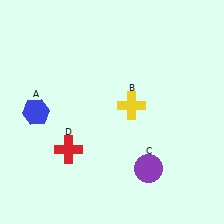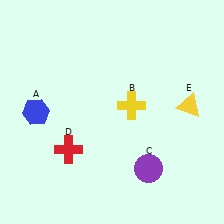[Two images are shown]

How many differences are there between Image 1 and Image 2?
There is 1 difference between the two images.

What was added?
A yellow triangle (E) was added in Image 2.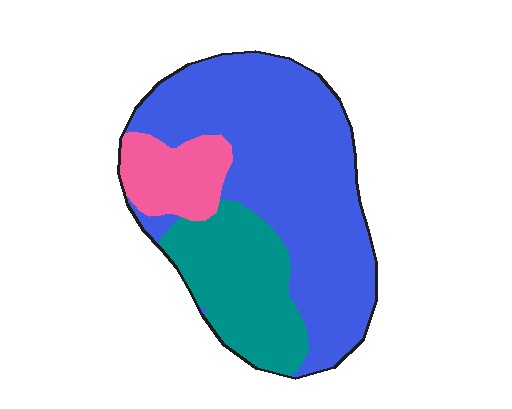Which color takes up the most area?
Blue, at roughly 60%.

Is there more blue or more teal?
Blue.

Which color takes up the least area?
Pink, at roughly 15%.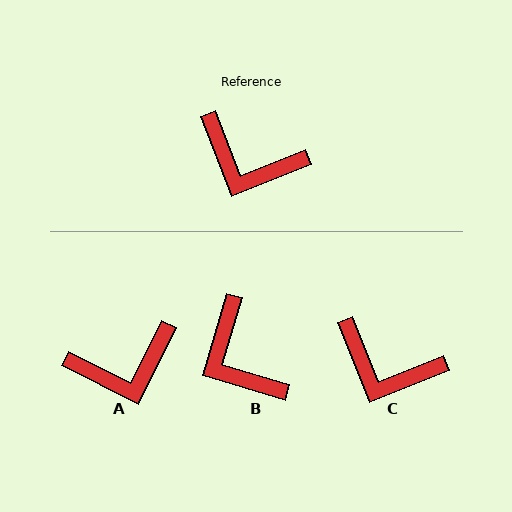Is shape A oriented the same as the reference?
No, it is off by about 42 degrees.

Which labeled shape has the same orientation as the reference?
C.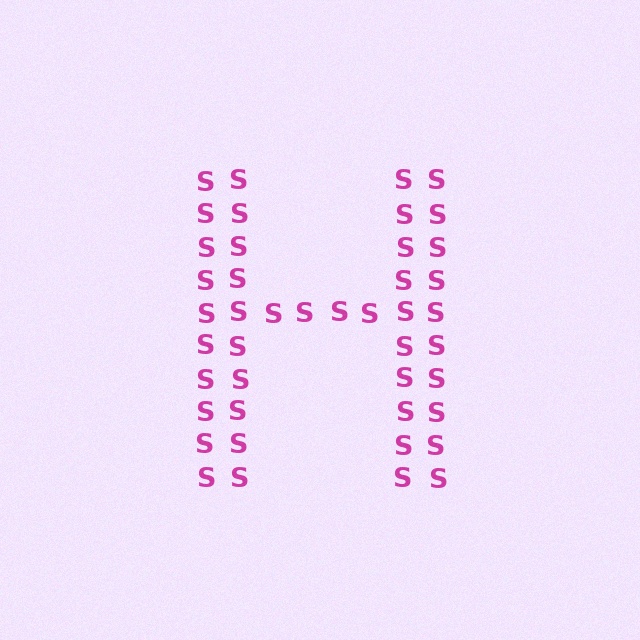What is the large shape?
The large shape is the letter H.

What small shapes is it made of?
It is made of small letter S's.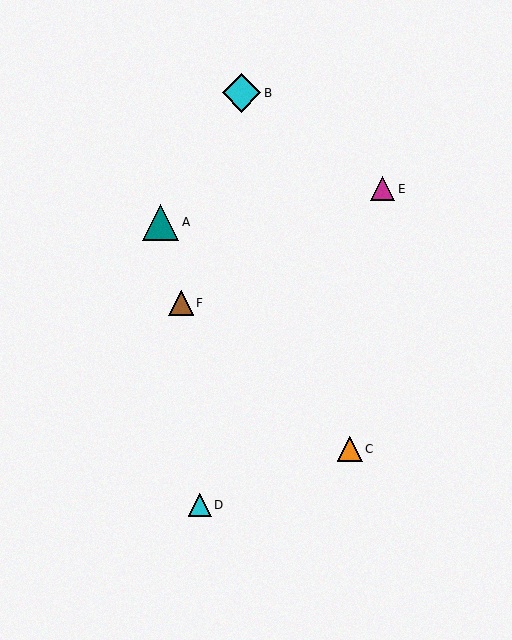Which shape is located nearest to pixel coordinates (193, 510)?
The cyan triangle (labeled D) at (200, 505) is nearest to that location.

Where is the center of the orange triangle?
The center of the orange triangle is at (350, 449).